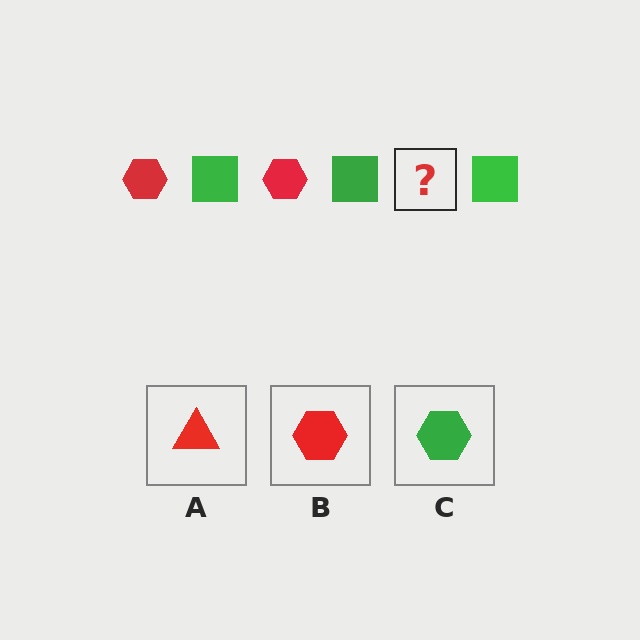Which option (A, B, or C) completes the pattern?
B.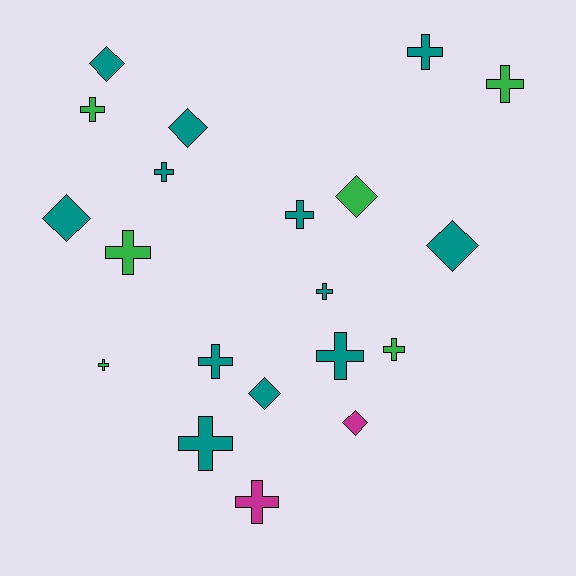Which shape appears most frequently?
Cross, with 13 objects.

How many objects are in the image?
There are 20 objects.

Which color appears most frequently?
Teal, with 12 objects.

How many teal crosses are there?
There are 7 teal crosses.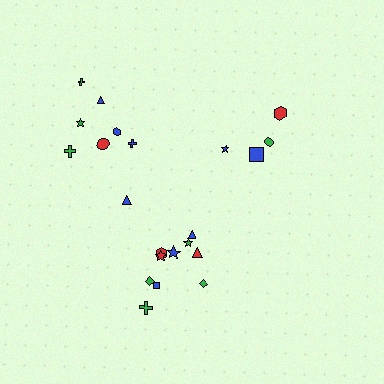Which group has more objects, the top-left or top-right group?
The top-left group.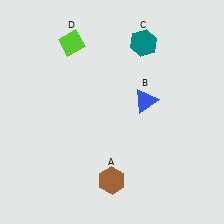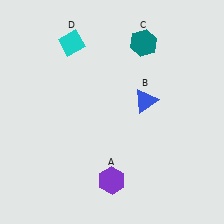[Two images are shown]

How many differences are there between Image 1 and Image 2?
There are 2 differences between the two images.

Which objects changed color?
A changed from brown to purple. D changed from lime to cyan.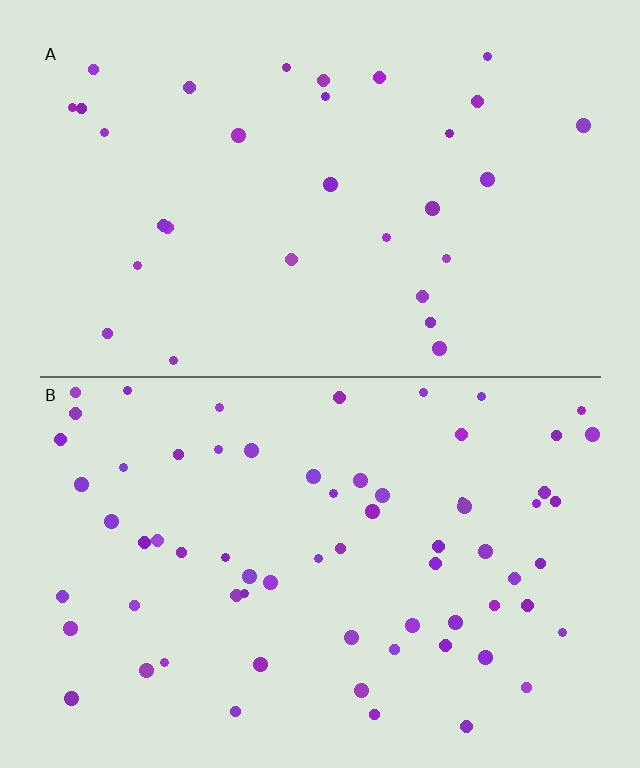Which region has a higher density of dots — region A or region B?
B (the bottom).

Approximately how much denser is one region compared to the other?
Approximately 2.2× — region B over region A.